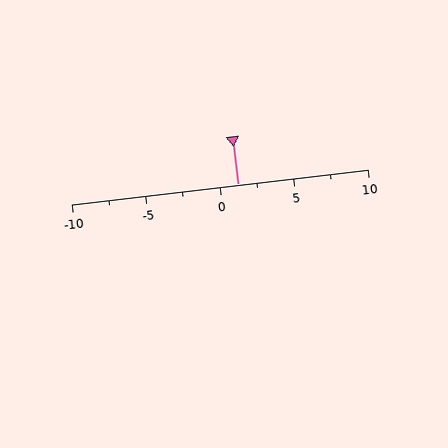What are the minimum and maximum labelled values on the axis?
The axis runs from -10 to 10.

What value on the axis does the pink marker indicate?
The marker indicates approximately 1.2.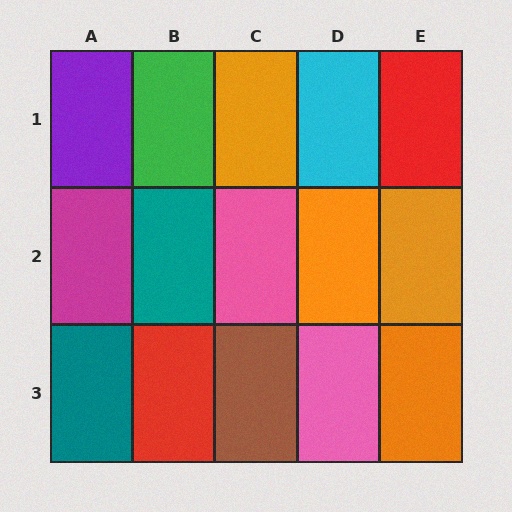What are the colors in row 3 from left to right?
Teal, red, brown, pink, orange.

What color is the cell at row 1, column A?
Purple.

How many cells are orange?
4 cells are orange.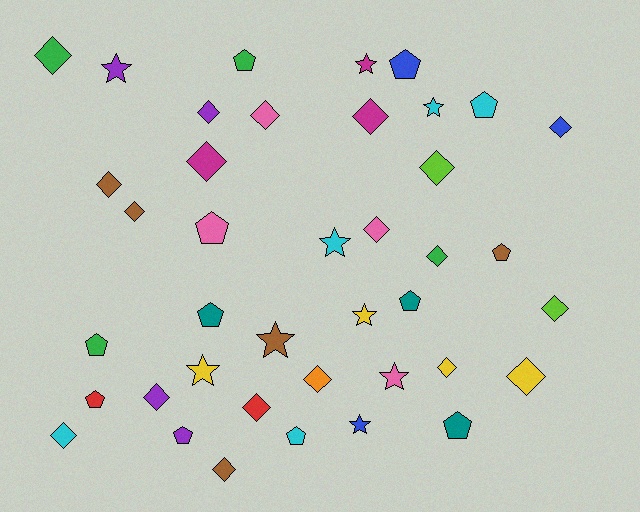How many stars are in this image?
There are 9 stars.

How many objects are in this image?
There are 40 objects.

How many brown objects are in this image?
There are 5 brown objects.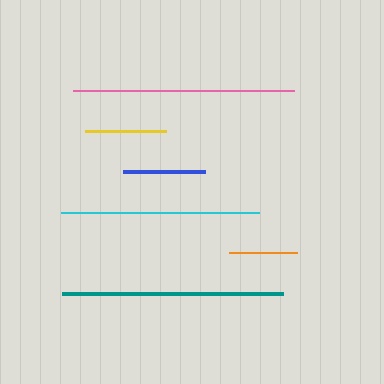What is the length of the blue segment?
The blue segment is approximately 82 pixels long.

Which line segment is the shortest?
The orange line is the shortest at approximately 68 pixels.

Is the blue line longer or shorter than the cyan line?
The cyan line is longer than the blue line.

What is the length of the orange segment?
The orange segment is approximately 68 pixels long.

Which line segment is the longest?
The pink line is the longest at approximately 221 pixels.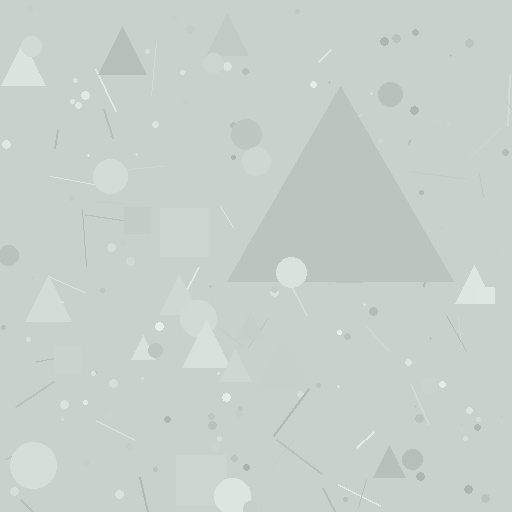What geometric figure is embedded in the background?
A triangle is embedded in the background.